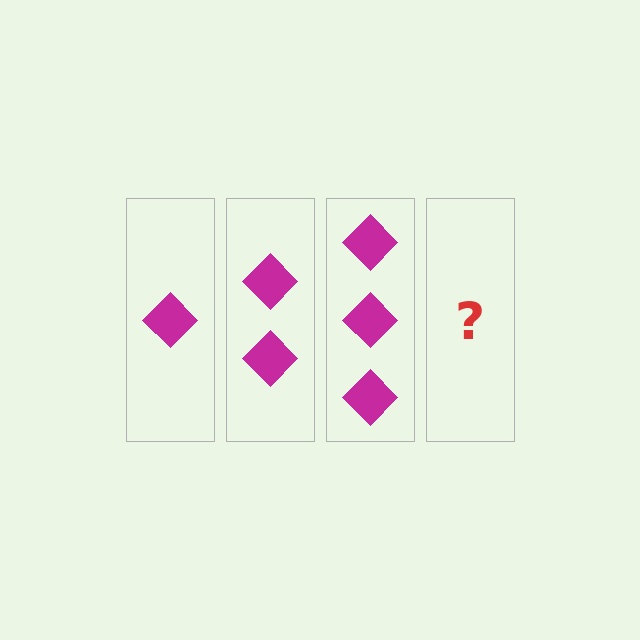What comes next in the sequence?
The next element should be 4 diamonds.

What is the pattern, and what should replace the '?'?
The pattern is that each step adds one more diamond. The '?' should be 4 diamonds.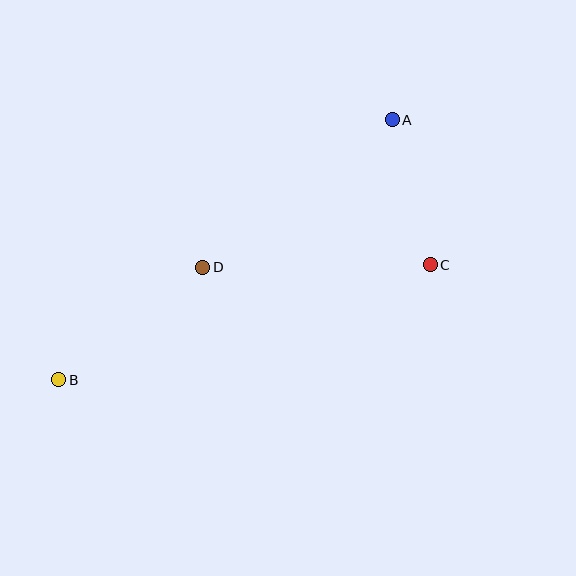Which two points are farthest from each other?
Points A and B are farthest from each other.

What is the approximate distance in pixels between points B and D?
The distance between B and D is approximately 183 pixels.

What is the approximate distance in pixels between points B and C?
The distance between B and C is approximately 389 pixels.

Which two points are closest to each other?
Points A and C are closest to each other.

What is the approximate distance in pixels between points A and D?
The distance between A and D is approximately 240 pixels.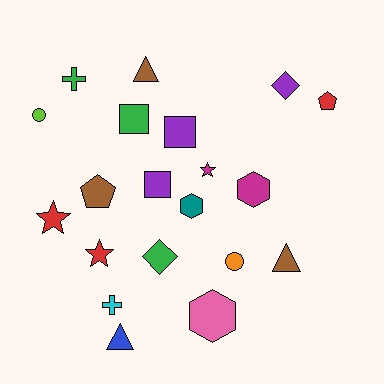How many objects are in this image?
There are 20 objects.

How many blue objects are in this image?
There is 1 blue object.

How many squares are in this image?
There are 3 squares.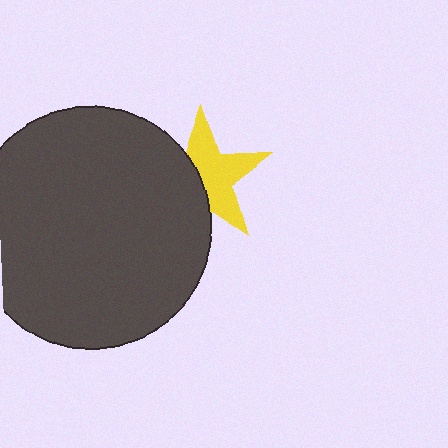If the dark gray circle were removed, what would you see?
You would see the complete yellow star.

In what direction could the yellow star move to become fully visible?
The yellow star could move right. That would shift it out from behind the dark gray circle entirely.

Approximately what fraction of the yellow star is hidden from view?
Roughly 42% of the yellow star is hidden behind the dark gray circle.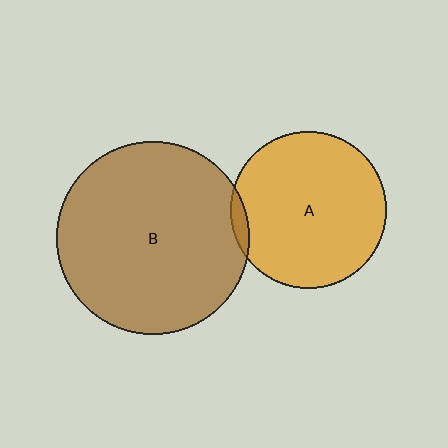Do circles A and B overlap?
Yes.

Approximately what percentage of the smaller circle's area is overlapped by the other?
Approximately 5%.